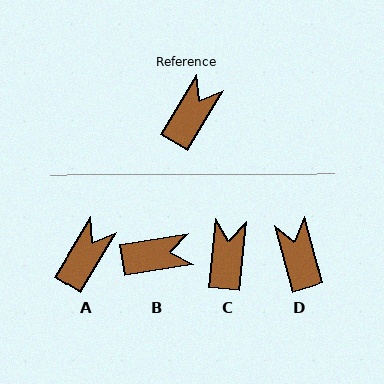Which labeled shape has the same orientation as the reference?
A.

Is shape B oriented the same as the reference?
No, it is off by about 50 degrees.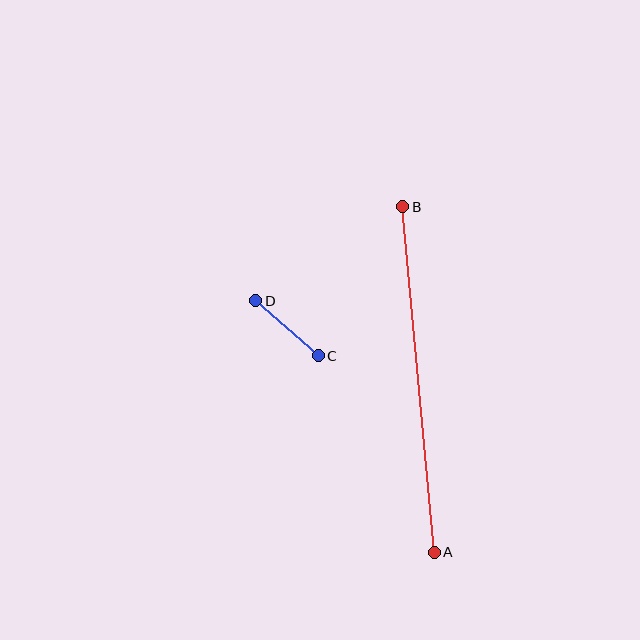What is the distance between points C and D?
The distance is approximately 83 pixels.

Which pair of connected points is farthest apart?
Points A and B are farthest apart.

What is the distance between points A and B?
The distance is approximately 347 pixels.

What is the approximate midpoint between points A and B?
The midpoint is at approximately (419, 380) pixels.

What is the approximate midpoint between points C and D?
The midpoint is at approximately (287, 328) pixels.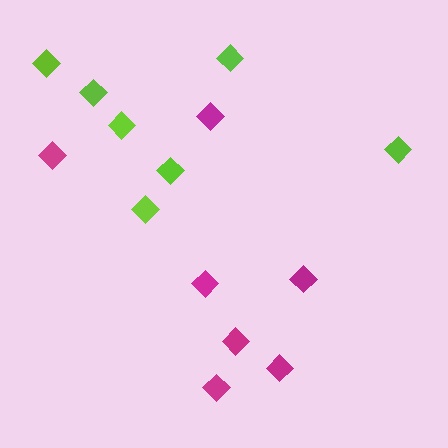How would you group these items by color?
There are 2 groups: one group of lime diamonds (7) and one group of magenta diamonds (7).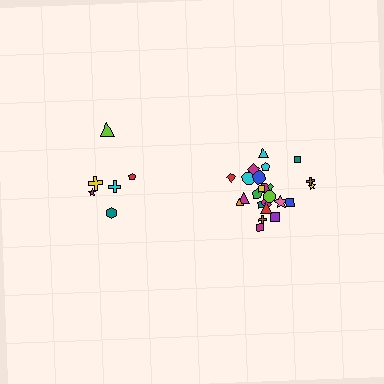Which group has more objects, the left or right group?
The right group.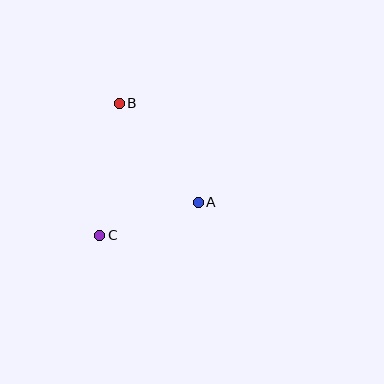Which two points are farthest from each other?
Points B and C are farthest from each other.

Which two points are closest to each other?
Points A and C are closest to each other.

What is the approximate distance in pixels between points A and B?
The distance between A and B is approximately 126 pixels.